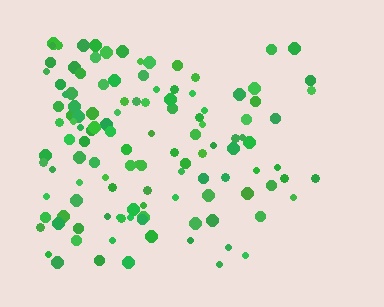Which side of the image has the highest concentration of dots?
The left.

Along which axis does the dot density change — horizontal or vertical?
Horizontal.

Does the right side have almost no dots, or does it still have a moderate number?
Still a moderate number, just noticeably fewer than the left.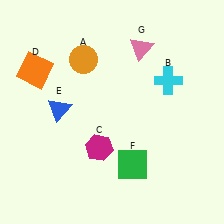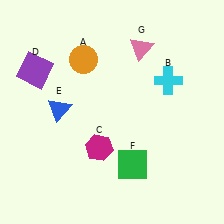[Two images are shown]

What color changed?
The square (D) changed from orange in Image 1 to purple in Image 2.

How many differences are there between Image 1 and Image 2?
There is 1 difference between the two images.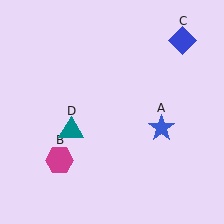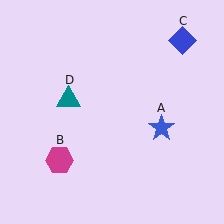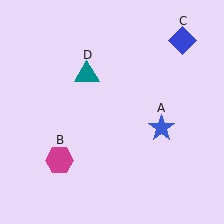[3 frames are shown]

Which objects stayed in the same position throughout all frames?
Blue star (object A) and magenta hexagon (object B) and blue diamond (object C) remained stationary.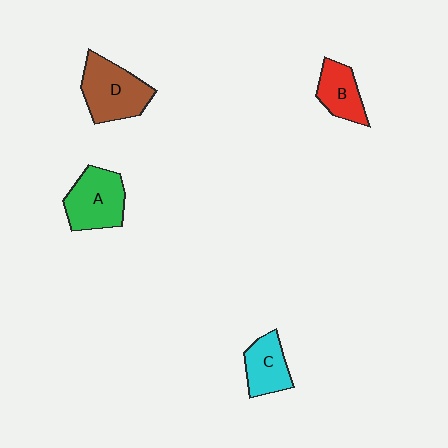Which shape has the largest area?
Shape D (brown).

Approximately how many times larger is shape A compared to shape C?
Approximately 1.4 times.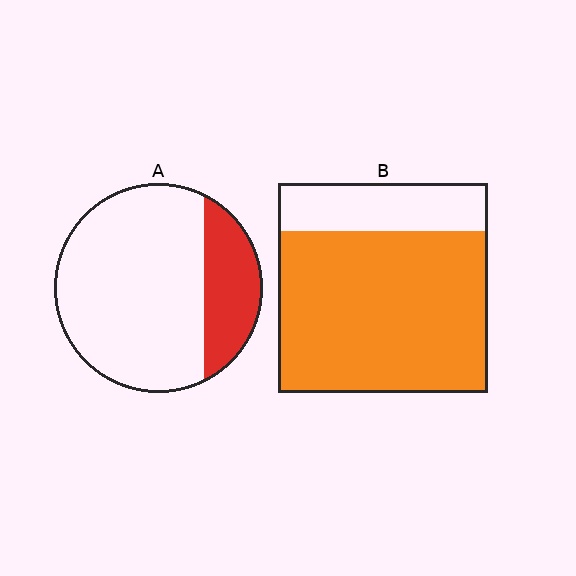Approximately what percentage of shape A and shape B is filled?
A is approximately 25% and B is approximately 75%.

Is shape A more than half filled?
No.